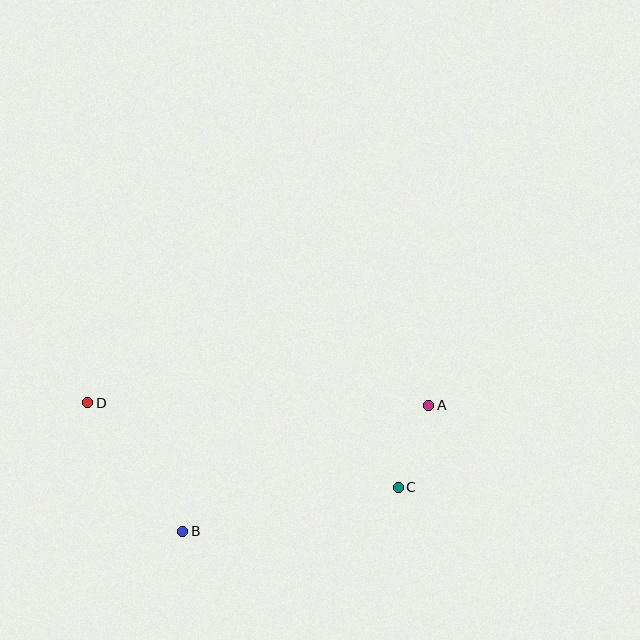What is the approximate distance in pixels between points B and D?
The distance between B and D is approximately 160 pixels.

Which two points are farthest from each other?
Points A and D are farthest from each other.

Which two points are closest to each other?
Points A and C are closest to each other.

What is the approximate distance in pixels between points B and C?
The distance between B and C is approximately 220 pixels.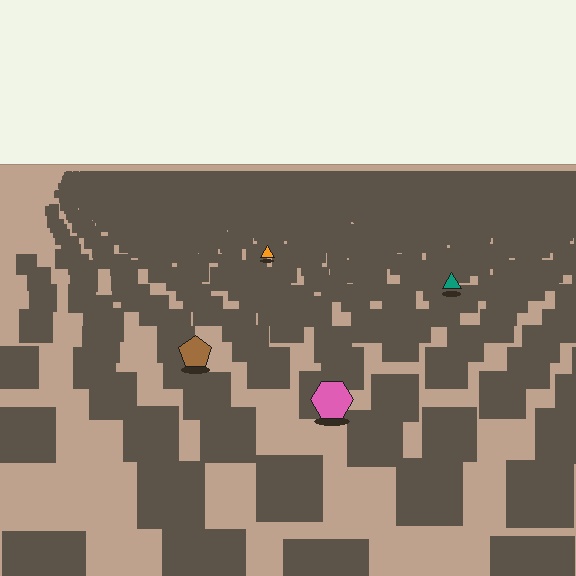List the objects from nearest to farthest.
From nearest to farthest: the pink hexagon, the brown pentagon, the teal triangle, the orange triangle.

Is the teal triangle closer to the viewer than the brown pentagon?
No. The brown pentagon is closer — you can tell from the texture gradient: the ground texture is coarser near it.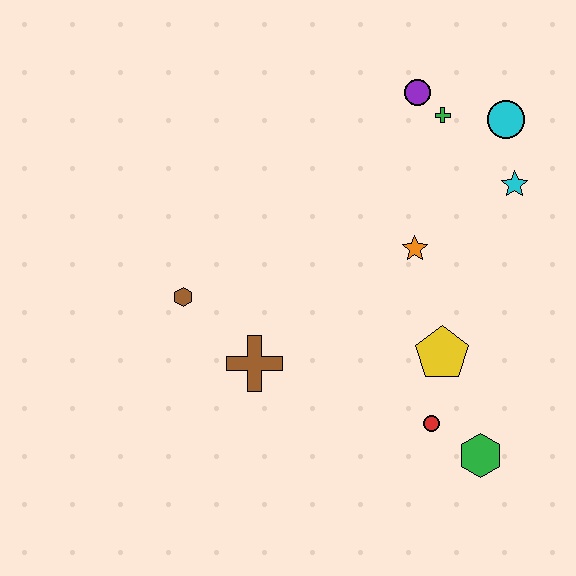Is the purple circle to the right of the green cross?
No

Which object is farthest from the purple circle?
The green hexagon is farthest from the purple circle.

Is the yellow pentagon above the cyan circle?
No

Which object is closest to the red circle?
The green hexagon is closest to the red circle.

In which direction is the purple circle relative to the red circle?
The purple circle is above the red circle.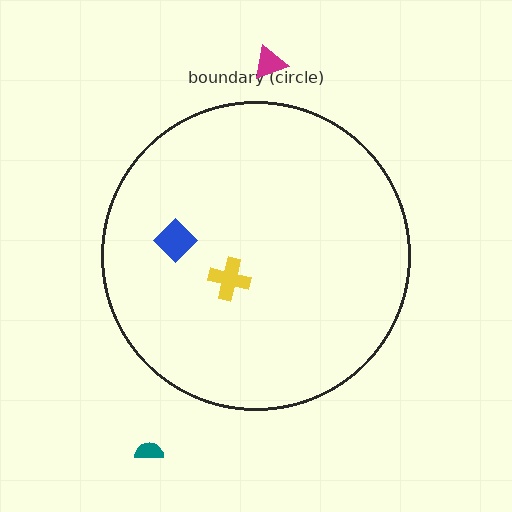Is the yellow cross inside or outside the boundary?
Inside.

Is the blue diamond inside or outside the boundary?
Inside.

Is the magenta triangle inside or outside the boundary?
Outside.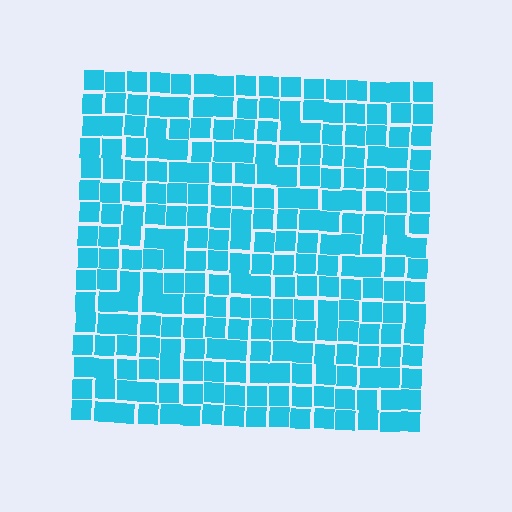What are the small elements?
The small elements are squares.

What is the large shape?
The large shape is a square.